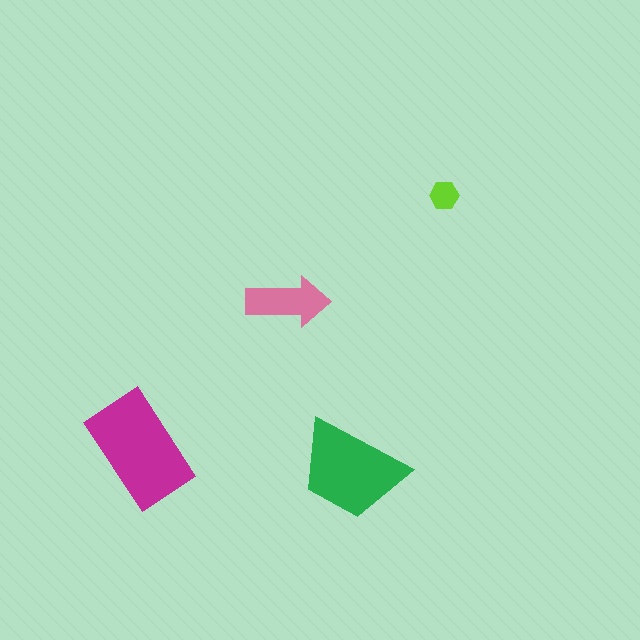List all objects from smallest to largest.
The lime hexagon, the pink arrow, the green trapezoid, the magenta rectangle.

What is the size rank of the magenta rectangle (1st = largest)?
1st.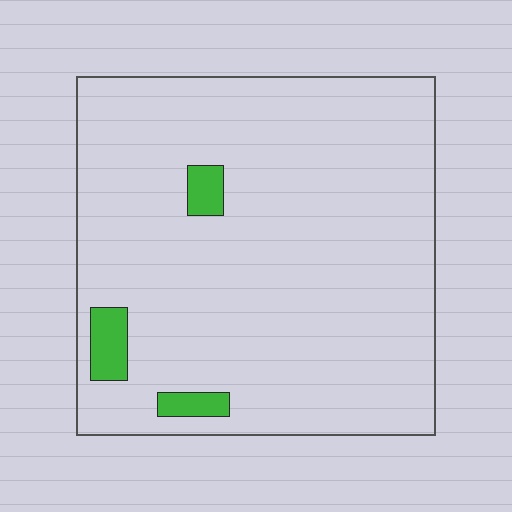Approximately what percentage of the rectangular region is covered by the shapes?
Approximately 5%.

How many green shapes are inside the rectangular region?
3.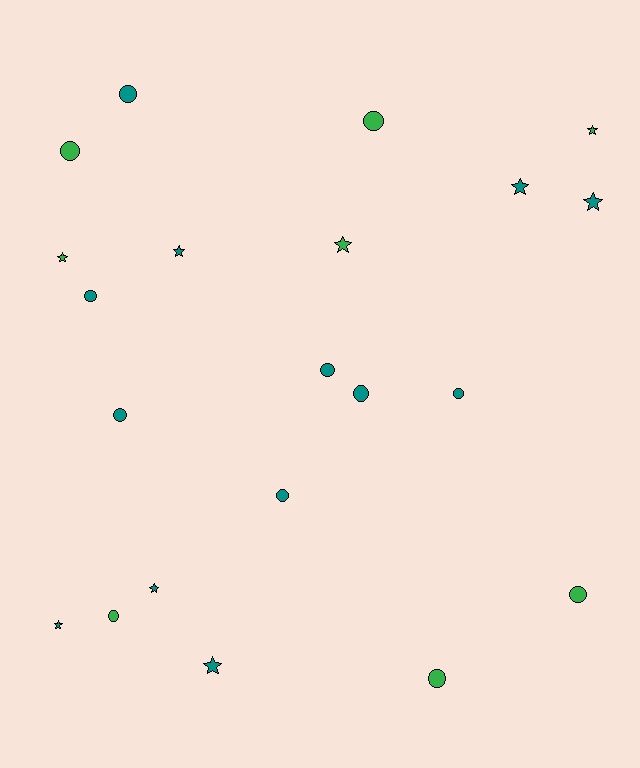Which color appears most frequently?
Teal, with 13 objects.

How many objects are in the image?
There are 21 objects.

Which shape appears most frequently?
Circle, with 12 objects.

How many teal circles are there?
There are 7 teal circles.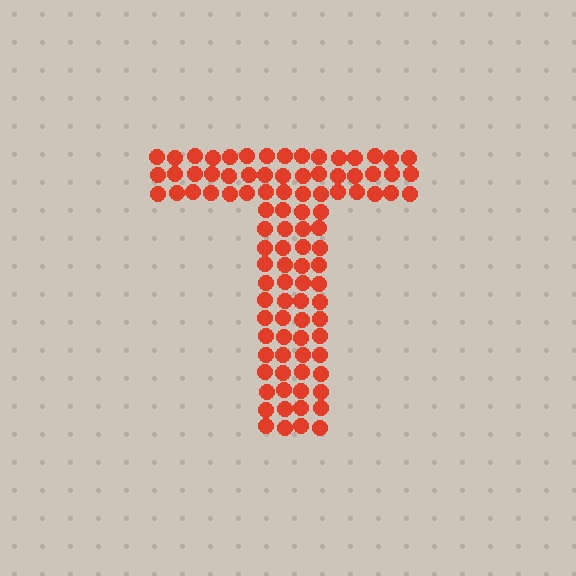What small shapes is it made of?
It is made of small circles.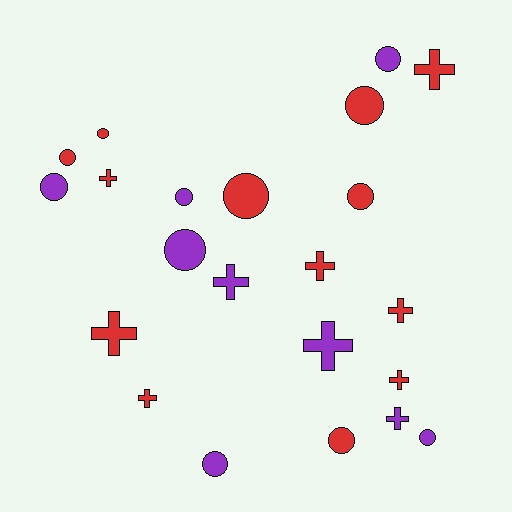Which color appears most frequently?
Red, with 13 objects.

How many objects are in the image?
There are 22 objects.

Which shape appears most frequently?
Circle, with 12 objects.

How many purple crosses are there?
There are 3 purple crosses.